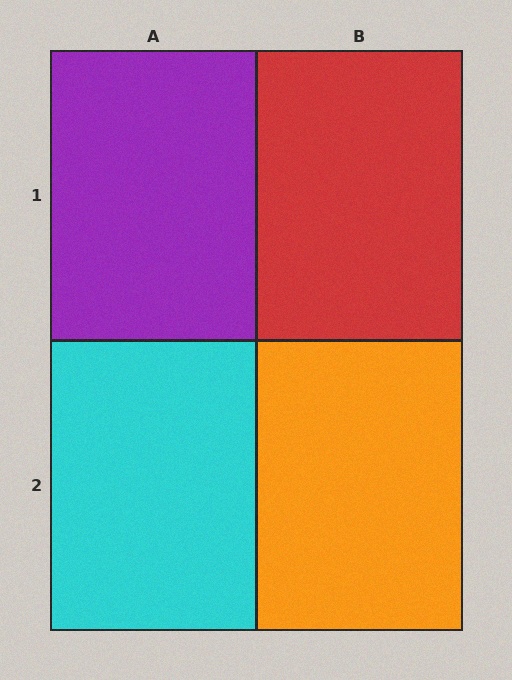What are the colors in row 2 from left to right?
Cyan, orange.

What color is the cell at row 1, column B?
Red.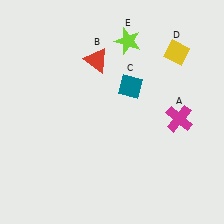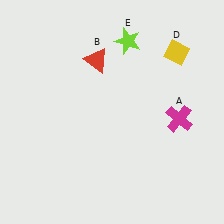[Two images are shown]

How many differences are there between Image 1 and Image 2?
There is 1 difference between the two images.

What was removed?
The teal diamond (C) was removed in Image 2.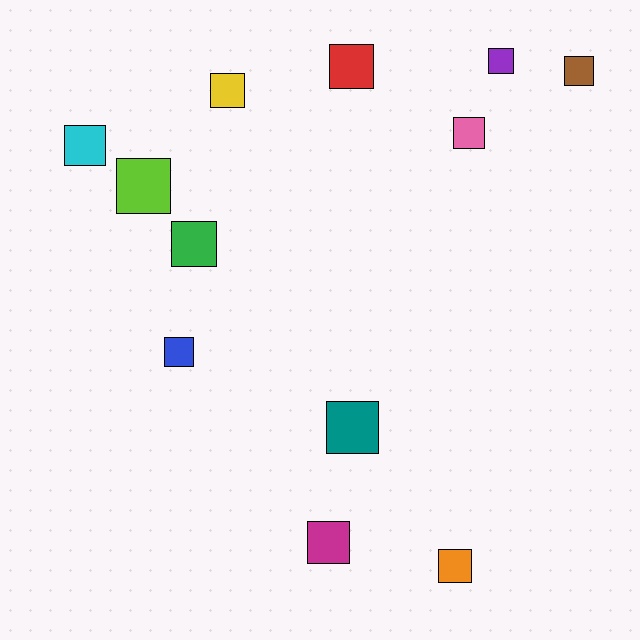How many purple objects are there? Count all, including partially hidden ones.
There is 1 purple object.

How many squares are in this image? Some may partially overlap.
There are 12 squares.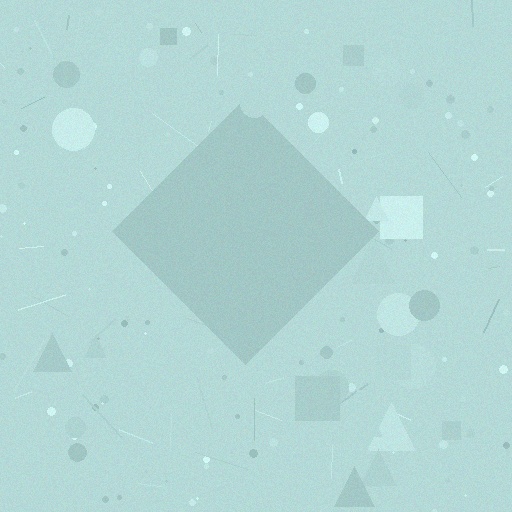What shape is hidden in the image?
A diamond is hidden in the image.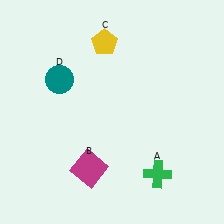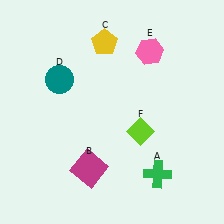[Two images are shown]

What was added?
A pink hexagon (E), a lime diamond (F) were added in Image 2.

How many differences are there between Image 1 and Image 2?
There are 2 differences between the two images.